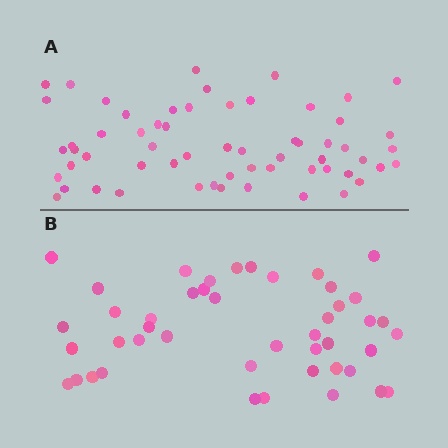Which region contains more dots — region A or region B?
Region A (the top region) has more dots.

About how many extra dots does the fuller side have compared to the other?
Region A has approximately 15 more dots than region B.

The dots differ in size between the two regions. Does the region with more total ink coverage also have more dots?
No. Region B has more total ink coverage because its dots are larger, but region A actually contains more individual dots. Total area can be misleading — the number of items is what matters here.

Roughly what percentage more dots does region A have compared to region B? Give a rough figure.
About 35% more.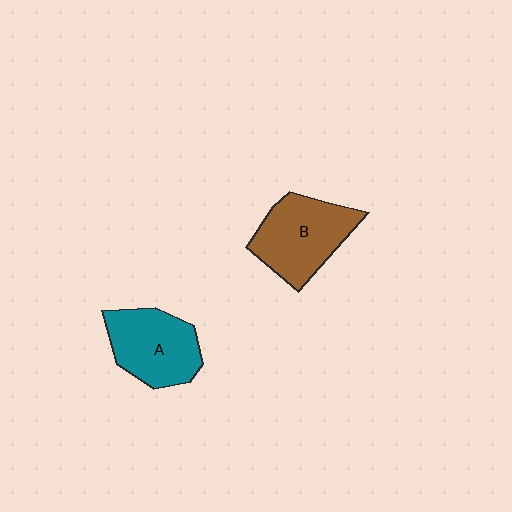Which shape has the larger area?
Shape B (brown).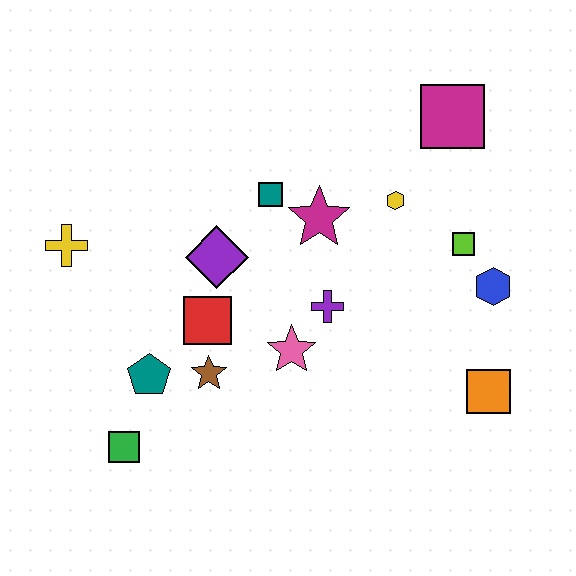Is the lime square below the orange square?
No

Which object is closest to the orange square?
The blue hexagon is closest to the orange square.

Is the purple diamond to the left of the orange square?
Yes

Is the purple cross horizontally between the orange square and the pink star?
Yes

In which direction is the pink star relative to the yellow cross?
The pink star is to the right of the yellow cross.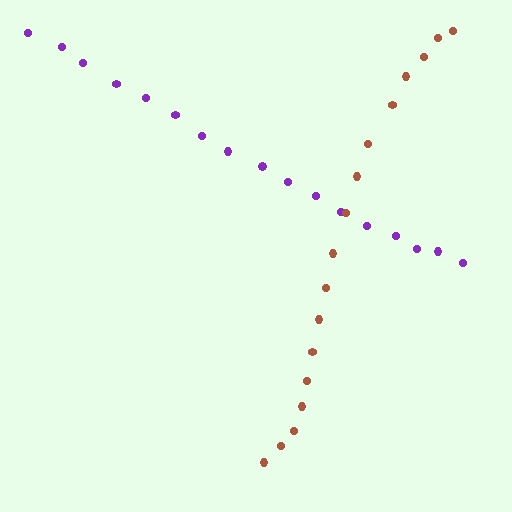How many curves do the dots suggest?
There are 2 distinct paths.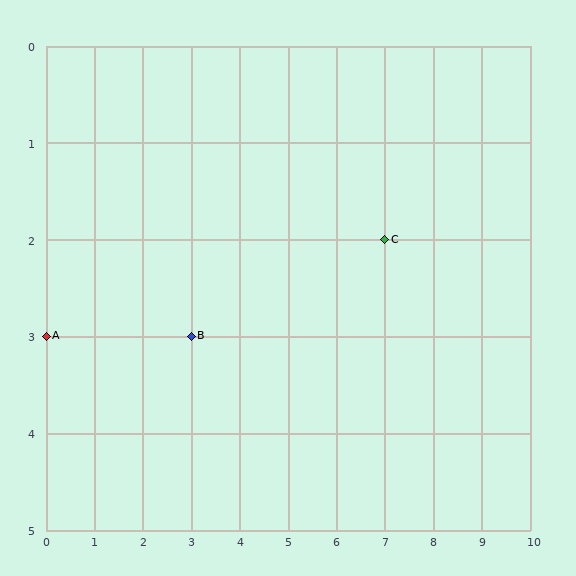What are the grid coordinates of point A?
Point A is at grid coordinates (0, 3).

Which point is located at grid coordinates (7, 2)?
Point C is at (7, 2).